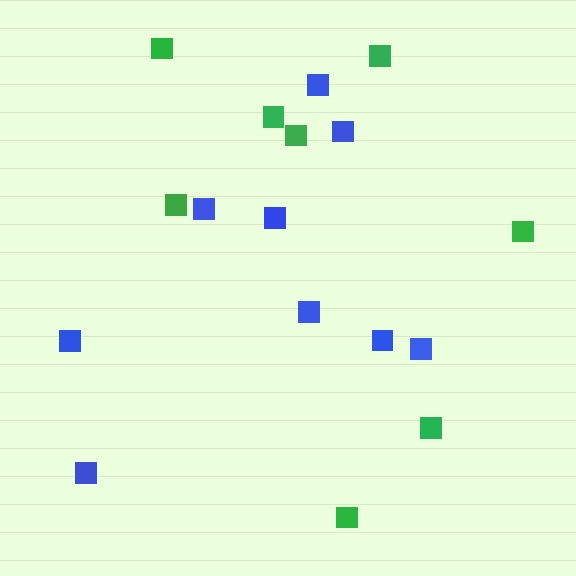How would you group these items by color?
There are 2 groups: one group of blue squares (9) and one group of green squares (8).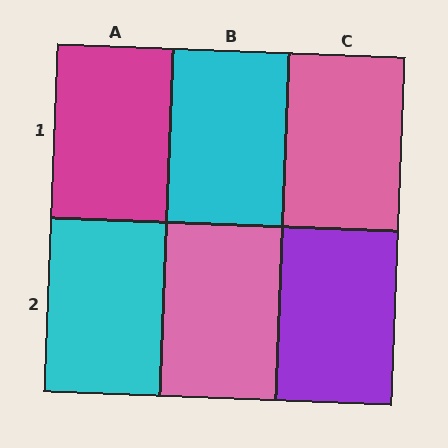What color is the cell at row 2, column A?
Cyan.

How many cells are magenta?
1 cell is magenta.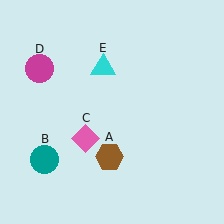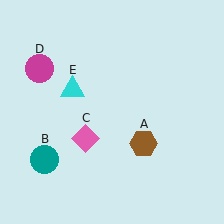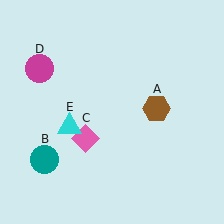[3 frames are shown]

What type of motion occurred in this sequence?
The brown hexagon (object A), cyan triangle (object E) rotated counterclockwise around the center of the scene.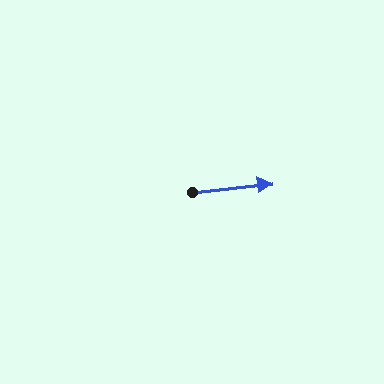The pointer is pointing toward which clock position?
Roughly 3 o'clock.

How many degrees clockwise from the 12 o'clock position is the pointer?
Approximately 84 degrees.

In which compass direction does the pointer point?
East.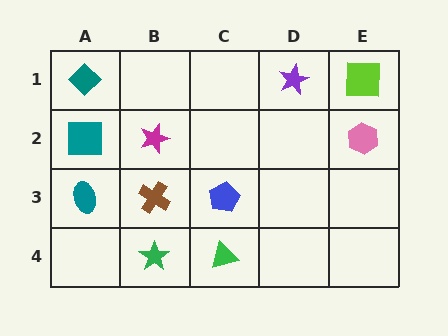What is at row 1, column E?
A lime square.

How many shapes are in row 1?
3 shapes.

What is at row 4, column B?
A green star.